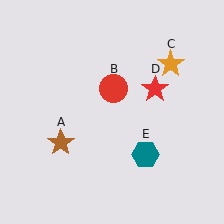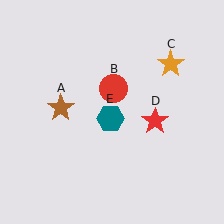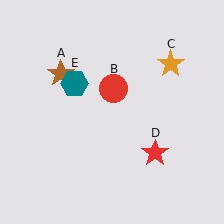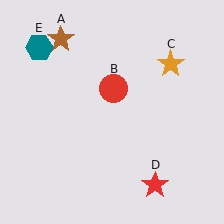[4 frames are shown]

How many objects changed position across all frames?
3 objects changed position: brown star (object A), red star (object D), teal hexagon (object E).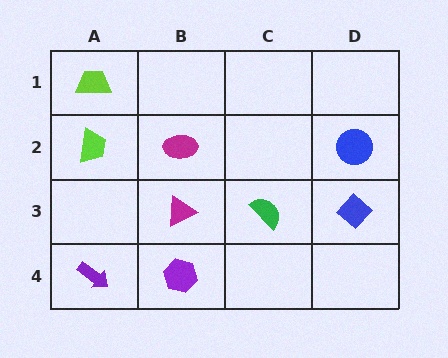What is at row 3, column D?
A blue diamond.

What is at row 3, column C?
A green semicircle.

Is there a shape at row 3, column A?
No, that cell is empty.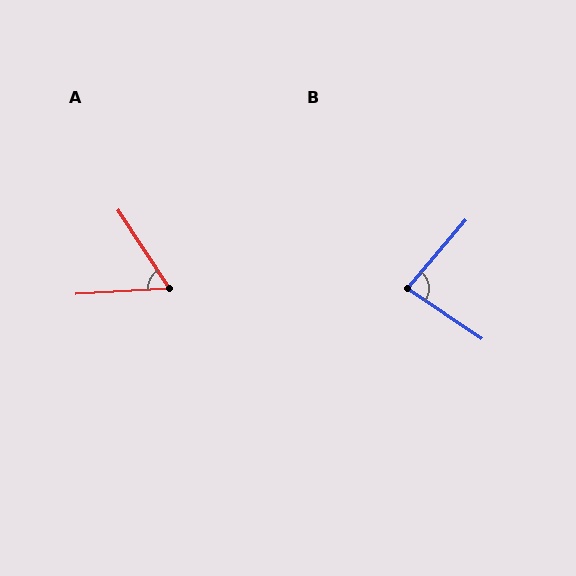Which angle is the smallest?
A, at approximately 60 degrees.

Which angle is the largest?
B, at approximately 84 degrees.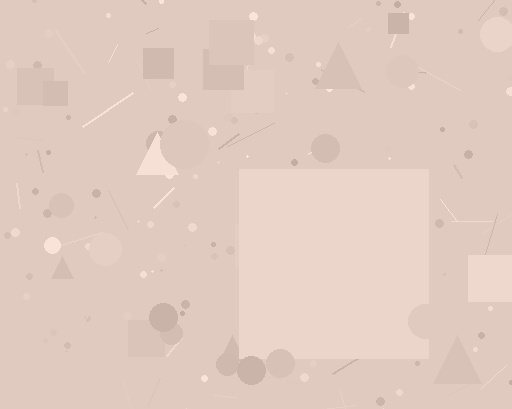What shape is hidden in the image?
A square is hidden in the image.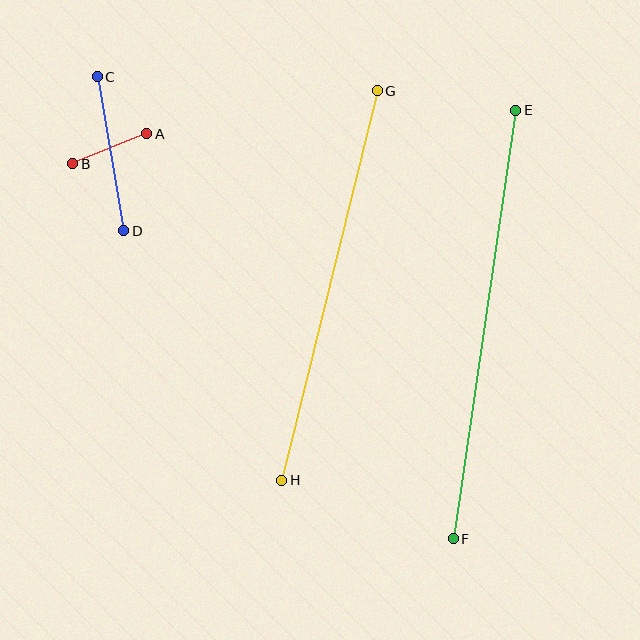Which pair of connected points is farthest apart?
Points E and F are farthest apart.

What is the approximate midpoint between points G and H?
The midpoint is at approximately (329, 286) pixels.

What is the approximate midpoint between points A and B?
The midpoint is at approximately (110, 149) pixels.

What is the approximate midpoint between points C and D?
The midpoint is at approximately (111, 154) pixels.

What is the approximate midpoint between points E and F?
The midpoint is at approximately (485, 325) pixels.